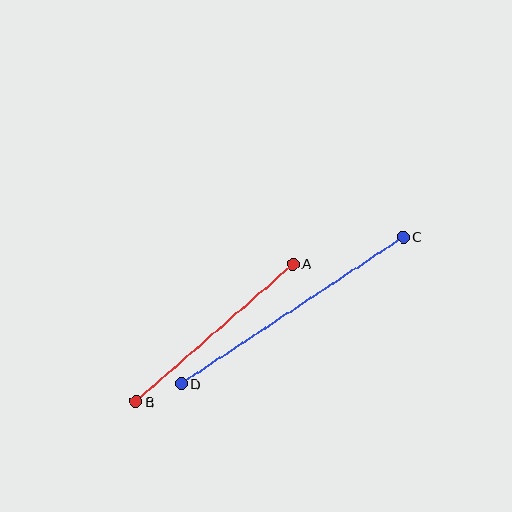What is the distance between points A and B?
The distance is approximately 208 pixels.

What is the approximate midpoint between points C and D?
The midpoint is at approximately (292, 310) pixels.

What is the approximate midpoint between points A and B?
The midpoint is at approximately (214, 333) pixels.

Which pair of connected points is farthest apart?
Points C and D are farthest apart.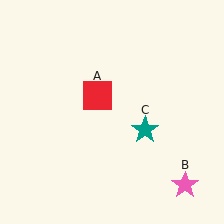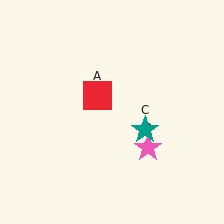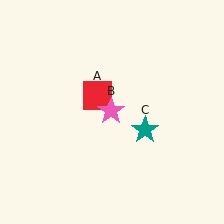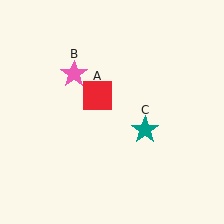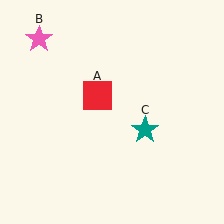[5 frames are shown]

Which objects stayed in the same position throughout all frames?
Red square (object A) and teal star (object C) remained stationary.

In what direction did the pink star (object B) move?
The pink star (object B) moved up and to the left.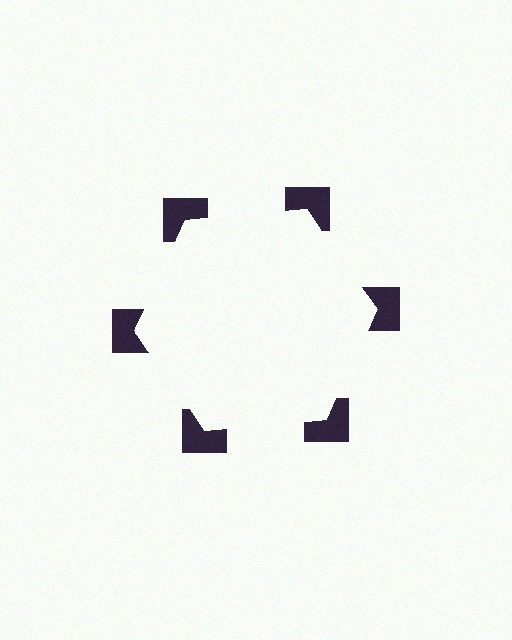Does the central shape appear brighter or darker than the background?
It typically appears slightly brighter than the background, even though no actual brightness change is drawn.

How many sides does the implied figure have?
6 sides.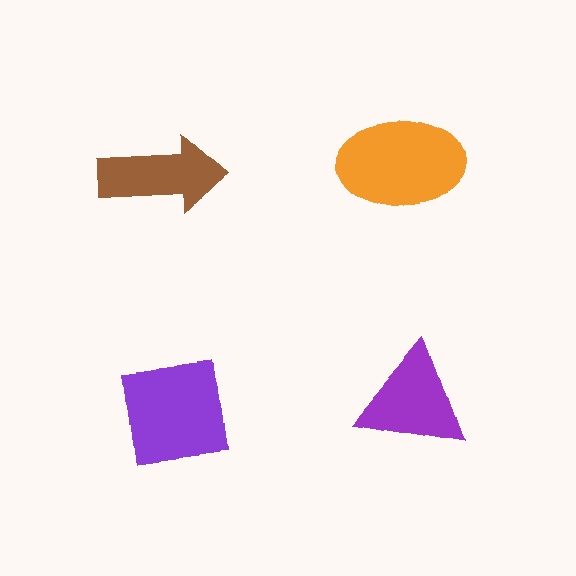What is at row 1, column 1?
A brown arrow.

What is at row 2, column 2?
A purple triangle.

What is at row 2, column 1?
A purple square.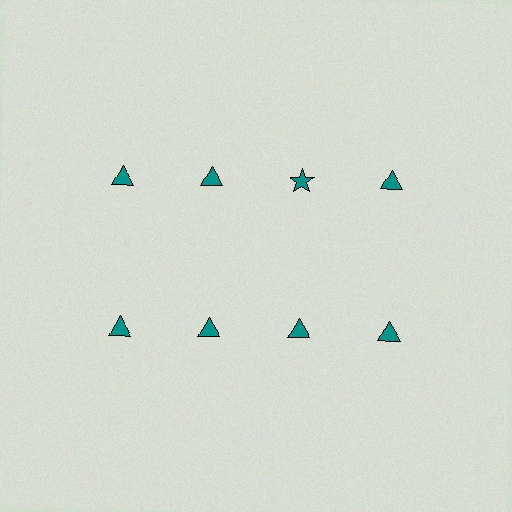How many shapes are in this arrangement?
There are 8 shapes arranged in a grid pattern.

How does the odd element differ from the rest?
It has a different shape: star instead of triangle.